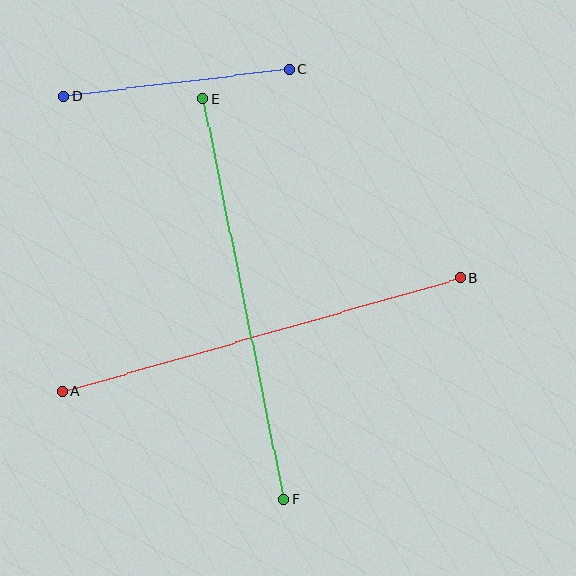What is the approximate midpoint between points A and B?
The midpoint is at approximately (261, 335) pixels.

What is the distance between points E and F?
The distance is approximately 408 pixels.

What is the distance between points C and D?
The distance is approximately 227 pixels.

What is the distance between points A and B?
The distance is approximately 414 pixels.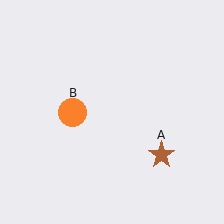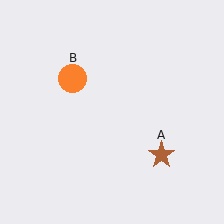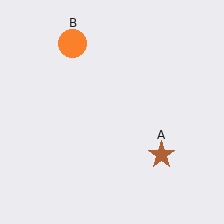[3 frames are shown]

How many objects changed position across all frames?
1 object changed position: orange circle (object B).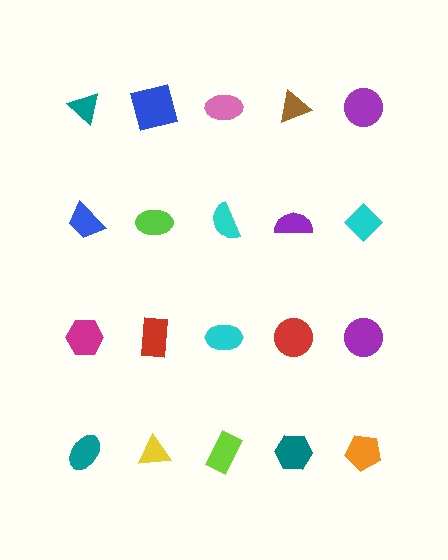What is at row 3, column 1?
A magenta hexagon.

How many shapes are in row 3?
5 shapes.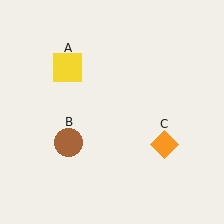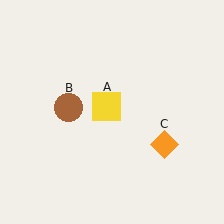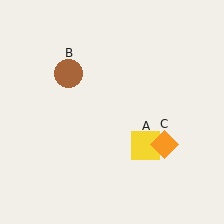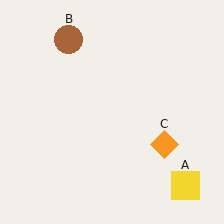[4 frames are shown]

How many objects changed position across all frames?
2 objects changed position: yellow square (object A), brown circle (object B).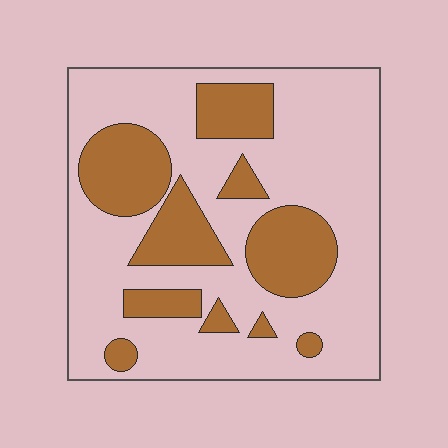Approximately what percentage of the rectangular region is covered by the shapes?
Approximately 30%.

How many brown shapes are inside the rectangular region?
10.